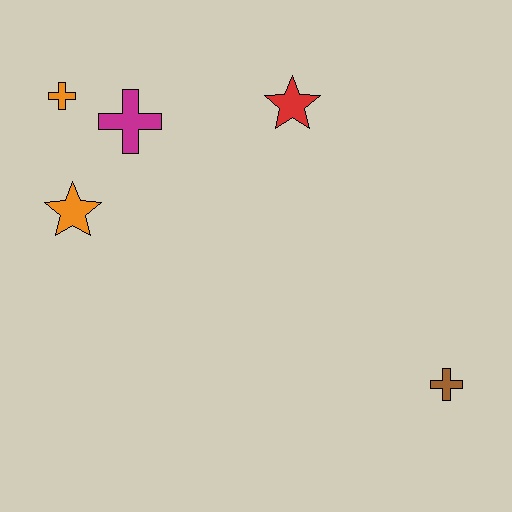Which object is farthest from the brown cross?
The orange cross is farthest from the brown cross.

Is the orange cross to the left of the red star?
Yes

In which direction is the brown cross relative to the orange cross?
The brown cross is to the right of the orange cross.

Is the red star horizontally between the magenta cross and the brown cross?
Yes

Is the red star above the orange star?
Yes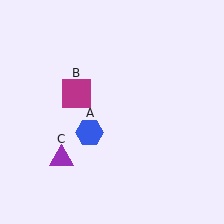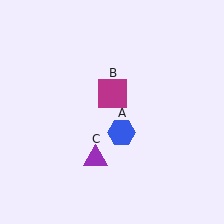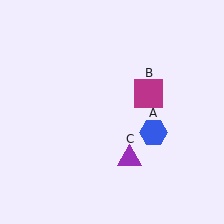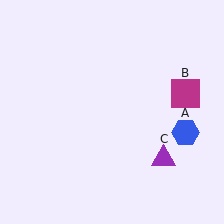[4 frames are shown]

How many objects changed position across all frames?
3 objects changed position: blue hexagon (object A), magenta square (object B), purple triangle (object C).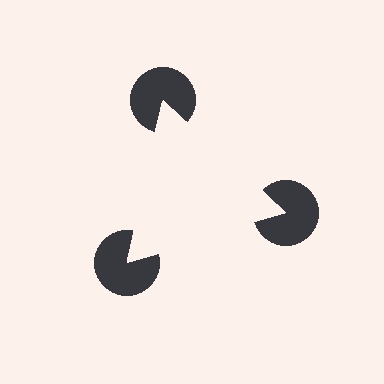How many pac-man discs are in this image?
There are 3 — one at each vertex of the illusory triangle.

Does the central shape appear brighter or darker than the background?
It typically appears slightly brighter than the background, even though no actual brightness change is drawn.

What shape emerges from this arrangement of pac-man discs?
An illusory triangle — its edges are inferred from the aligned wedge cuts in the pac-man discs, not physically drawn.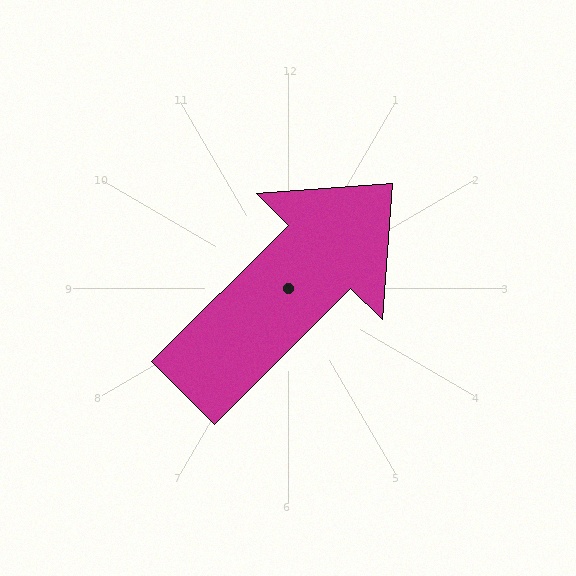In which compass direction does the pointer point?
Northeast.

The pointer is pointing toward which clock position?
Roughly 2 o'clock.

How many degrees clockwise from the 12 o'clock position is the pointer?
Approximately 45 degrees.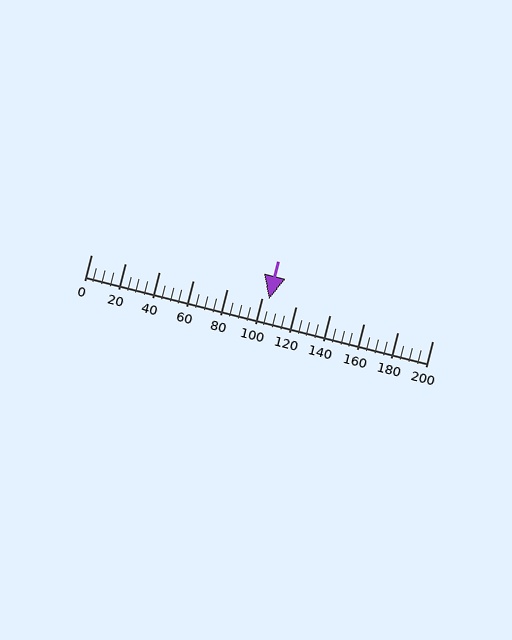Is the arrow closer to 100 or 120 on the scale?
The arrow is closer to 100.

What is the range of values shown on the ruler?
The ruler shows values from 0 to 200.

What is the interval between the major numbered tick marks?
The major tick marks are spaced 20 units apart.